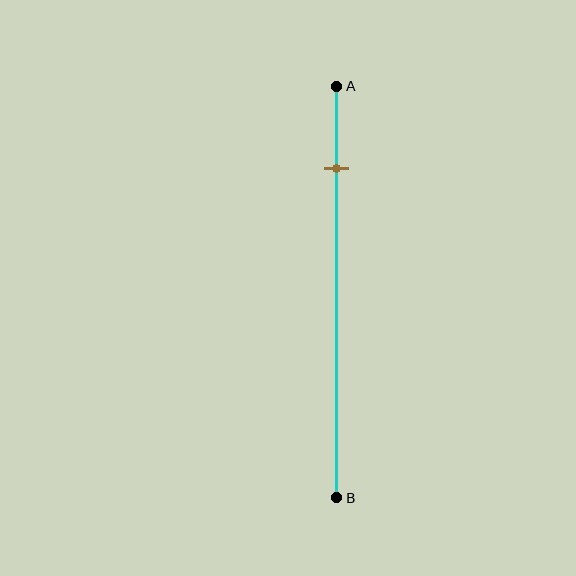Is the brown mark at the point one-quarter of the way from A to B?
No, the mark is at about 20% from A, not at the 25% one-quarter point.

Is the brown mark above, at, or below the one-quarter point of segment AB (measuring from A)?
The brown mark is above the one-quarter point of segment AB.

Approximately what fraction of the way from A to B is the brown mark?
The brown mark is approximately 20% of the way from A to B.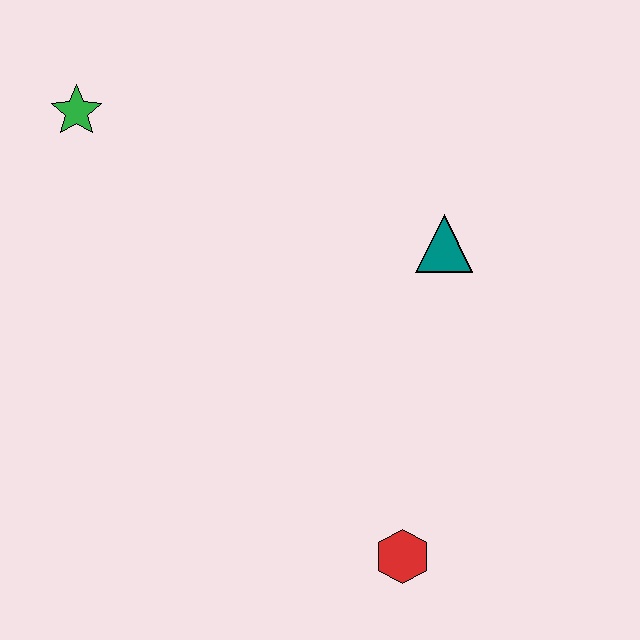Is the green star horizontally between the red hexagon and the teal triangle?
No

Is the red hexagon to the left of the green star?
No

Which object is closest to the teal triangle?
The red hexagon is closest to the teal triangle.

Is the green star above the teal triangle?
Yes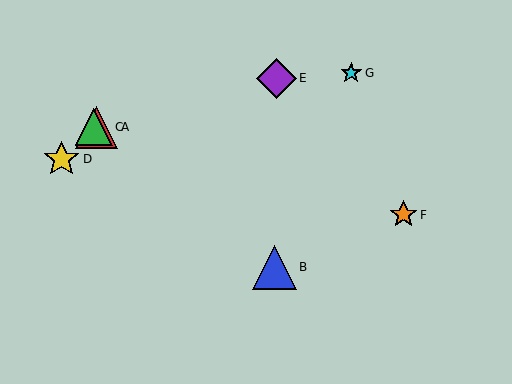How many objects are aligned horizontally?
2 objects (A, C) are aligned horizontally.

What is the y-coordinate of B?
Object B is at y≈267.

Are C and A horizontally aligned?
Yes, both are at y≈127.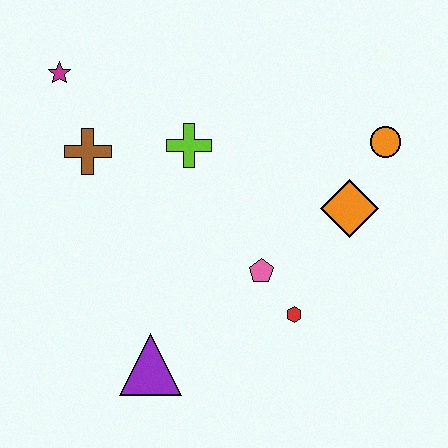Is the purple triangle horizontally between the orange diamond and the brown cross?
Yes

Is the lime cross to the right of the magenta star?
Yes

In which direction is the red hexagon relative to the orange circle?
The red hexagon is below the orange circle.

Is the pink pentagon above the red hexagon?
Yes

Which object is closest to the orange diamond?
The orange circle is closest to the orange diamond.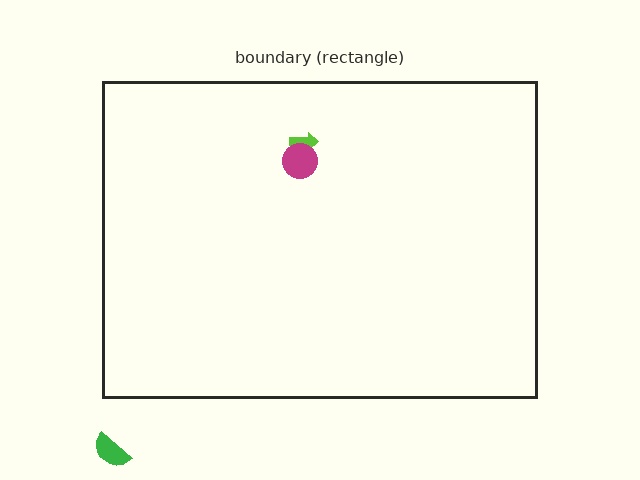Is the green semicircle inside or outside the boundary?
Outside.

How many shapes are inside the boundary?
2 inside, 1 outside.